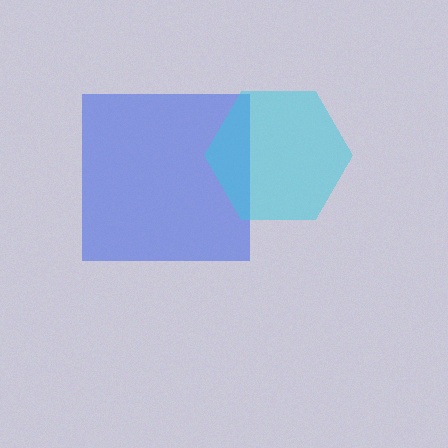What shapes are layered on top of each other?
The layered shapes are: a blue square, a cyan hexagon.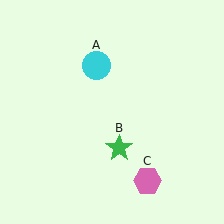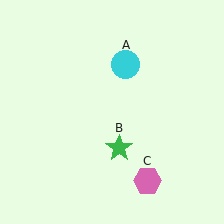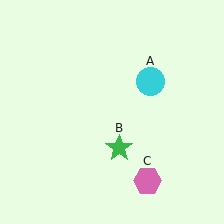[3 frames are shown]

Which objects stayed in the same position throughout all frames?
Green star (object B) and pink hexagon (object C) remained stationary.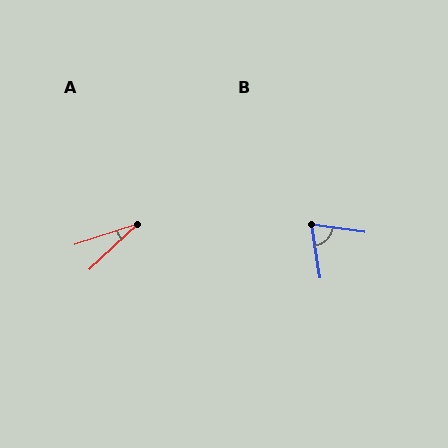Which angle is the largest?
B, at approximately 72 degrees.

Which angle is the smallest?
A, at approximately 25 degrees.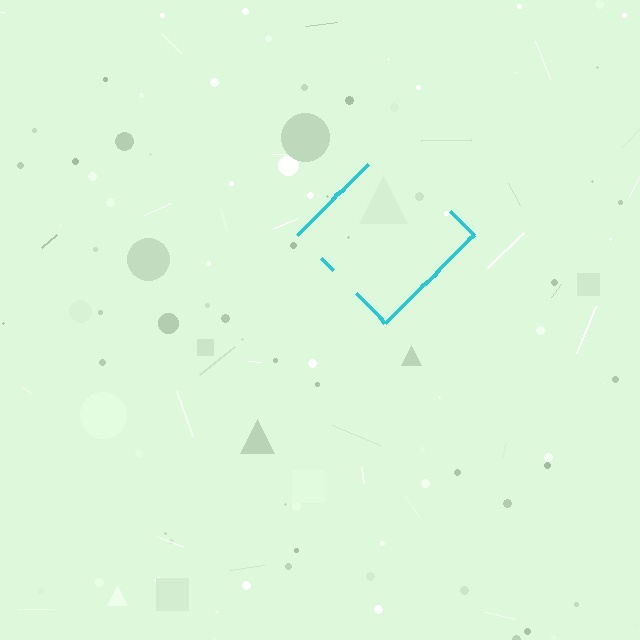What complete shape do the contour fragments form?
The contour fragments form a diamond.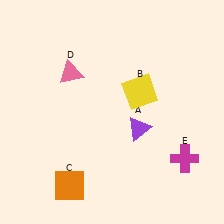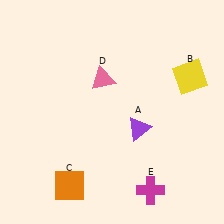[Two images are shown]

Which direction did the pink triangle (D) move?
The pink triangle (D) moved right.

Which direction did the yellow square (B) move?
The yellow square (B) moved right.